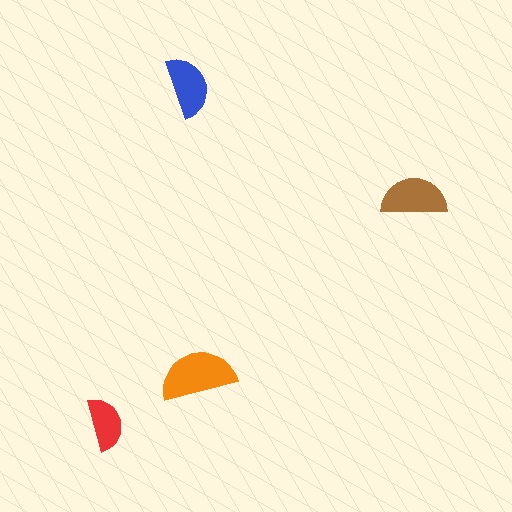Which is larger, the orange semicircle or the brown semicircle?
The orange one.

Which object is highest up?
The blue semicircle is topmost.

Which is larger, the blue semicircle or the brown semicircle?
The brown one.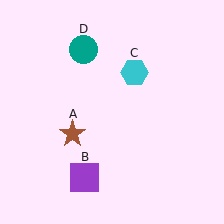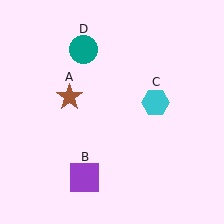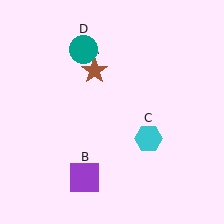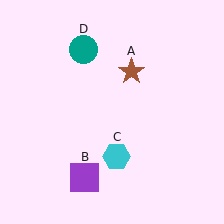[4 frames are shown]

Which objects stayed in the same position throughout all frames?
Purple square (object B) and teal circle (object D) remained stationary.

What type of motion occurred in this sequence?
The brown star (object A), cyan hexagon (object C) rotated clockwise around the center of the scene.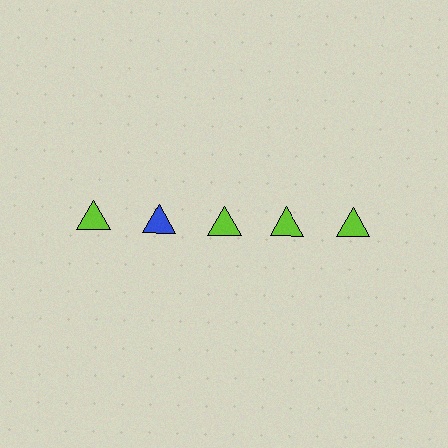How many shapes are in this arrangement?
There are 5 shapes arranged in a grid pattern.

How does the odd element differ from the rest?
It has a different color: blue instead of lime.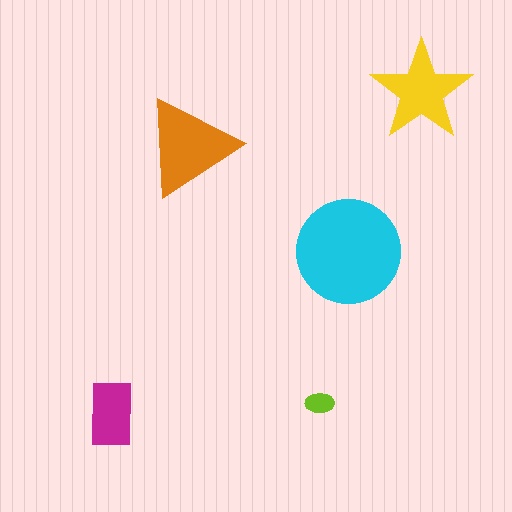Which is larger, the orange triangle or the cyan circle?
The cyan circle.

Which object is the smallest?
The lime ellipse.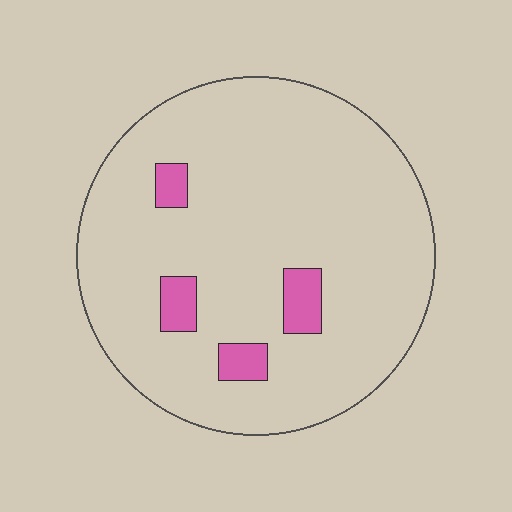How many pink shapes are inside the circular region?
4.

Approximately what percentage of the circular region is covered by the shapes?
Approximately 10%.